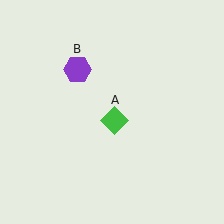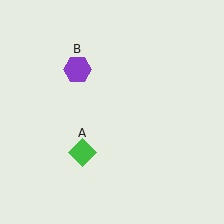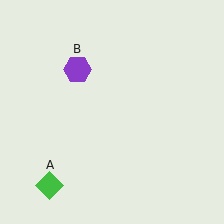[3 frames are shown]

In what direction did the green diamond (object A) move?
The green diamond (object A) moved down and to the left.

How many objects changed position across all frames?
1 object changed position: green diamond (object A).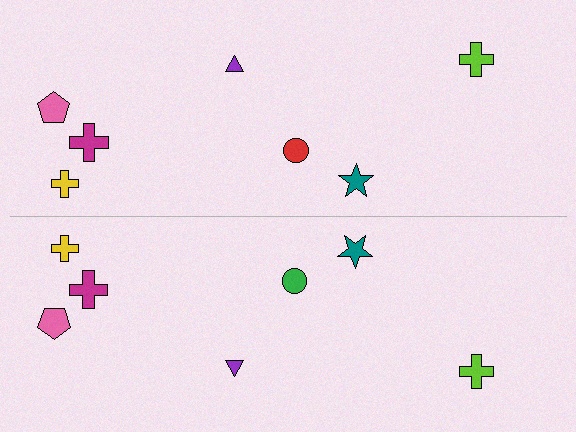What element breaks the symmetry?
The green circle on the bottom side breaks the symmetry — its mirror counterpart is red.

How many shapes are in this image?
There are 14 shapes in this image.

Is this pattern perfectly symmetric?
No, the pattern is not perfectly symmetric. The green circle on the bottom side breaks the symmetry — its mirror counterpart is red.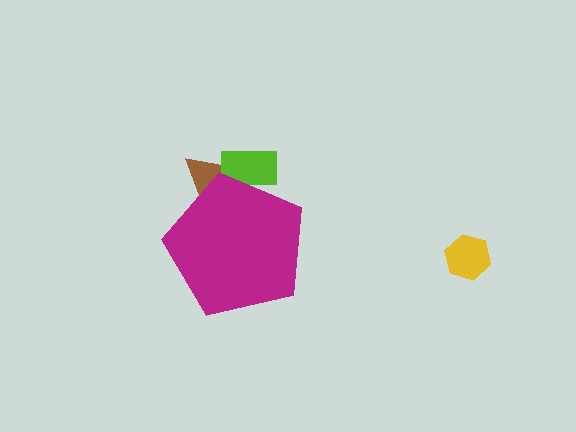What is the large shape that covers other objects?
A magenta pentagon.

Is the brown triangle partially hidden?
Yes, the brown triangle is partially hidden behind the magenta pentagon.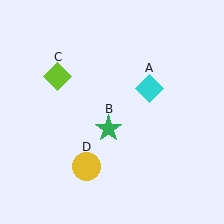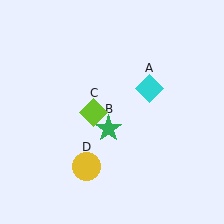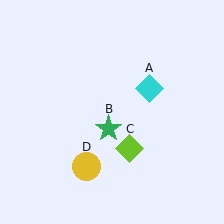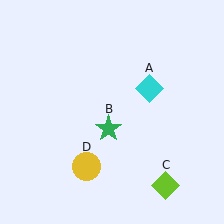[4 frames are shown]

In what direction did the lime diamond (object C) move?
The lime diamond (object C) moved down and to the right.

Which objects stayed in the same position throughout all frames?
Cyan diamond (object A) and green star (object B) and yellow circle (object D) remained stationary.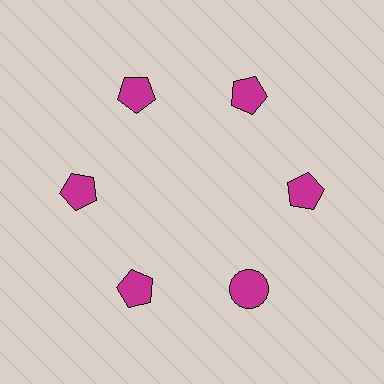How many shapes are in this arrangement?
There are 6 shapes arranged in a ring pattern.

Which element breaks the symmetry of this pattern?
The magenta circle at roughly the 5 o'clock position breaks the symmetry. All other shapes are magenta pentagons.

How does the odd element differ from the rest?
It has a different shape: circle instead of pentagon.